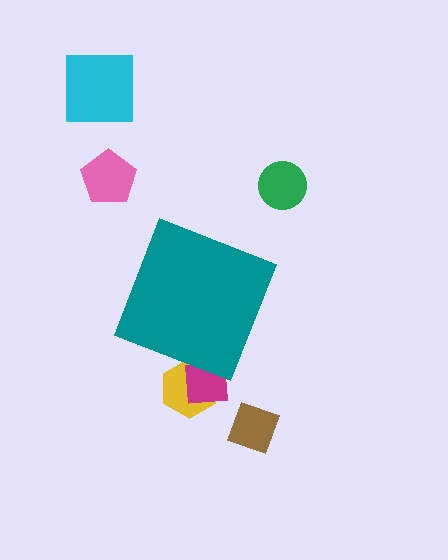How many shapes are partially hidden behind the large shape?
2 shapes are partially hidden.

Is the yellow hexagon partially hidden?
Yes, the yellow hexagon is partially hidden behind the teal diamond.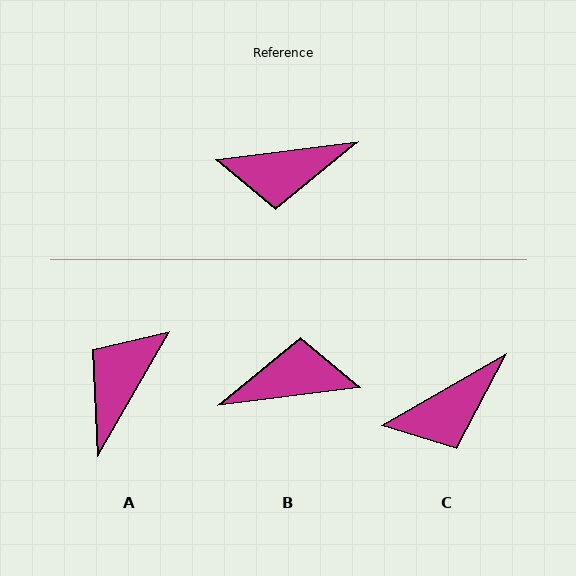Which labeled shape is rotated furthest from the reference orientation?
B, about 180 degrees away.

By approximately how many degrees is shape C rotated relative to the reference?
Approximately 22 degrees counter-clockwise.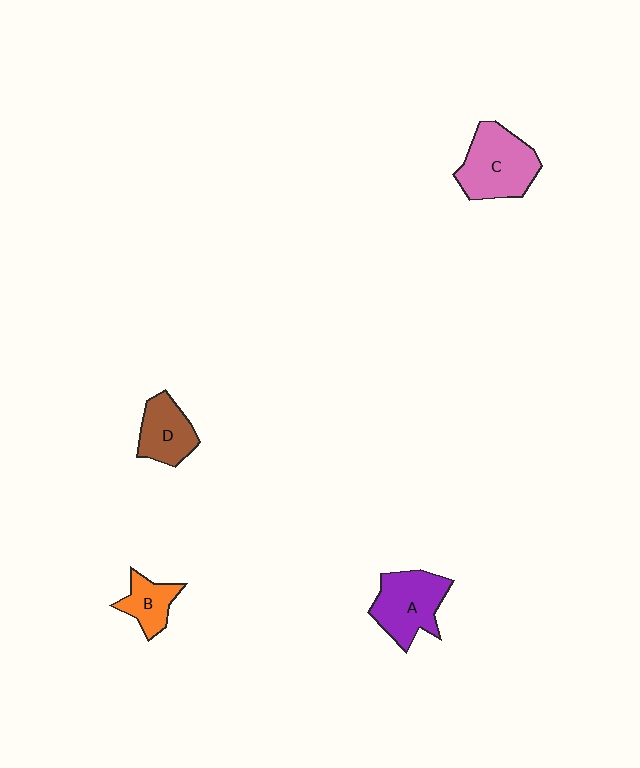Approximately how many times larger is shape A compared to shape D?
Approximately 1.4 times.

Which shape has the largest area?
Shape C (pink).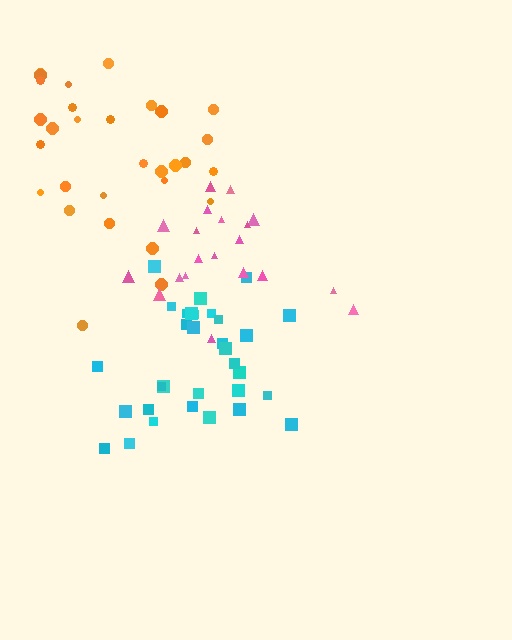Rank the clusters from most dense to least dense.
cyan, orange, pink.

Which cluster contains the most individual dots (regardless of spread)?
Cyan (33).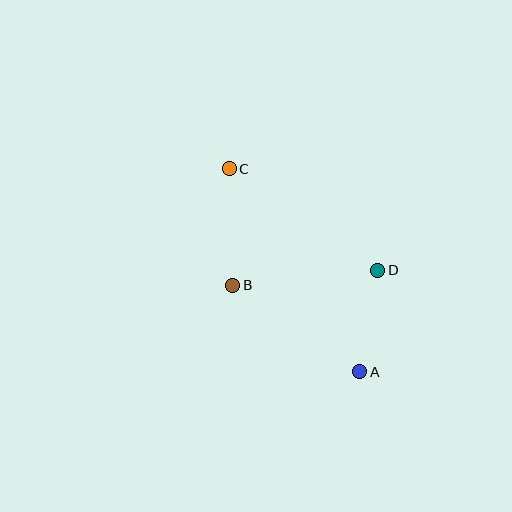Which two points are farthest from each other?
Points A and C are farthest from each other.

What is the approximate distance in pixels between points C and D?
The distance between C and D is approximately 180 pixels.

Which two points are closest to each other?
Points A and D are closest to each other.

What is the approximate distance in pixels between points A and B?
The distance between A and B is approximately 154 pixels.